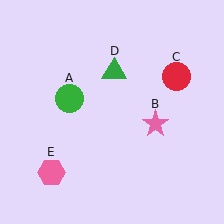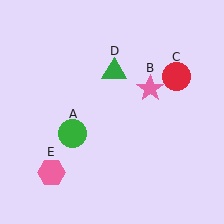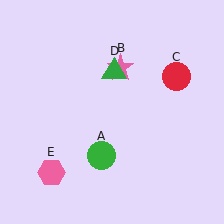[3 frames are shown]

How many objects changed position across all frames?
2 objects changed position: green circle (object A), pink star (object B).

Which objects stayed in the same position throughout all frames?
Red circle (object C) and green triangle (object D) and pink hexagon (object E) remained stationary.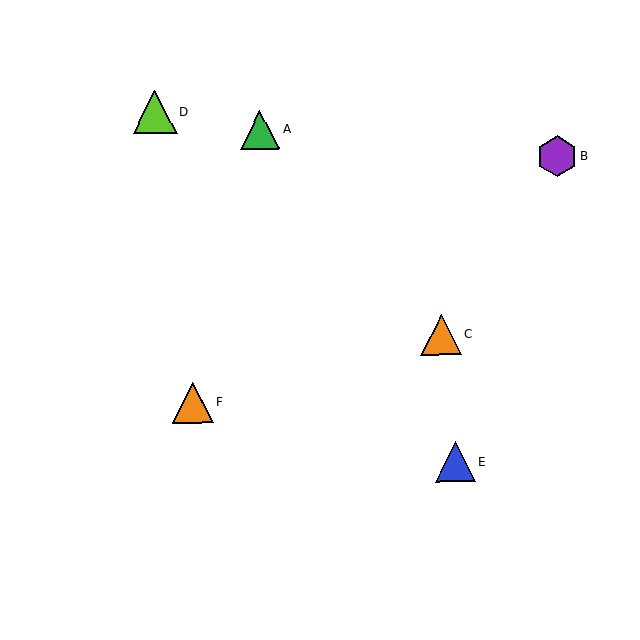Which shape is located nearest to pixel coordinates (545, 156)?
The purple hexagon (labeled B) at (557, 156) is nearest to that location.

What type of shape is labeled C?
Shape C is an orange triangle.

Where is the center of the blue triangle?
The center of the blue triangle is at (455, 462).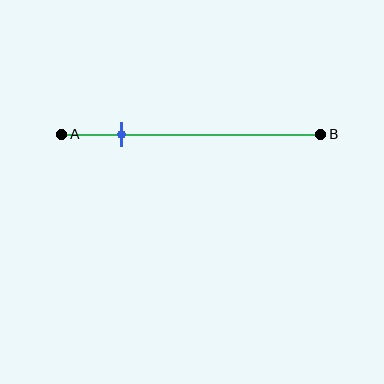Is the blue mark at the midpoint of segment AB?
No, the mark is at about 25% from A, not at the 50% midpoint.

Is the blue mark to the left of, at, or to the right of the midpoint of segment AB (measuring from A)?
The blue mark is to the left of the midpoint of segment AB.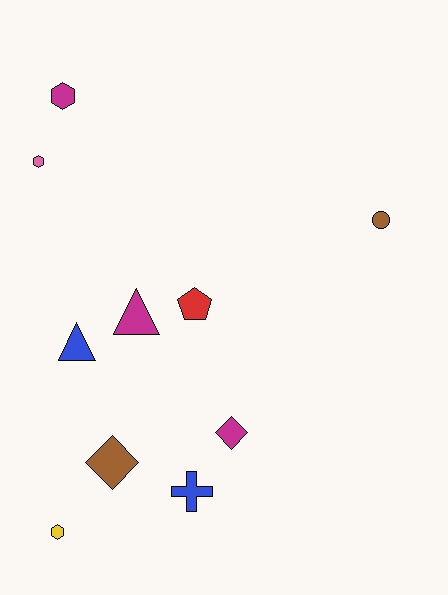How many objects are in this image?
There are 10 objects.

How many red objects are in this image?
There is 1 red object.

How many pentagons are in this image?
There is 1 pentagon.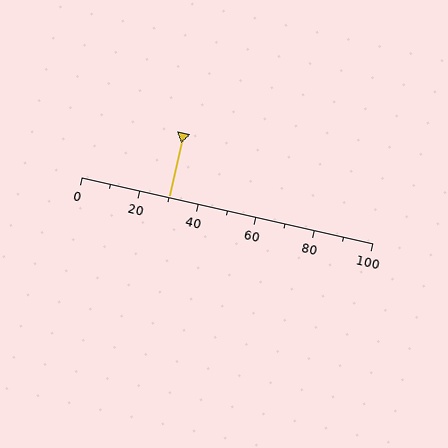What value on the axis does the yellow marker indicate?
The marker indicates approximately 30.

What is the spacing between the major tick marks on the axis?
The major ticks are spaced 20 apart.